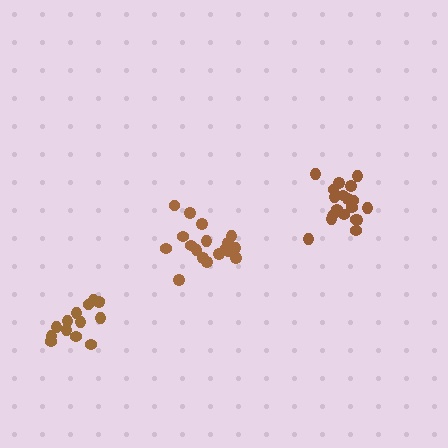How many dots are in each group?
Group 1: 19 dots, Group 2: 18 dots, Group 3: 14 dots (51 total).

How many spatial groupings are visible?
There are 3 spatial groupings.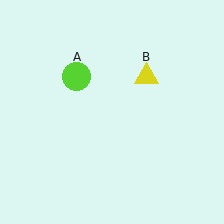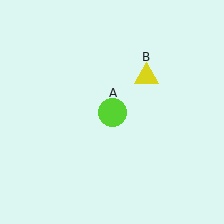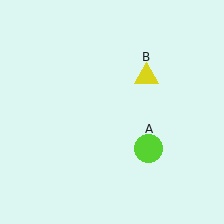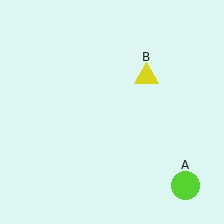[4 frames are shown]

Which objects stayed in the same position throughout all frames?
Yellow triangle (object B) remained stationary.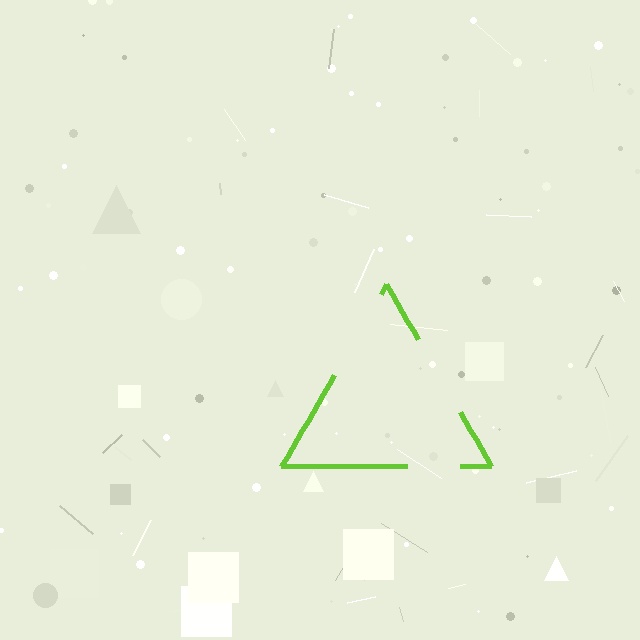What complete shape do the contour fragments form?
The contour fragments form a triangle.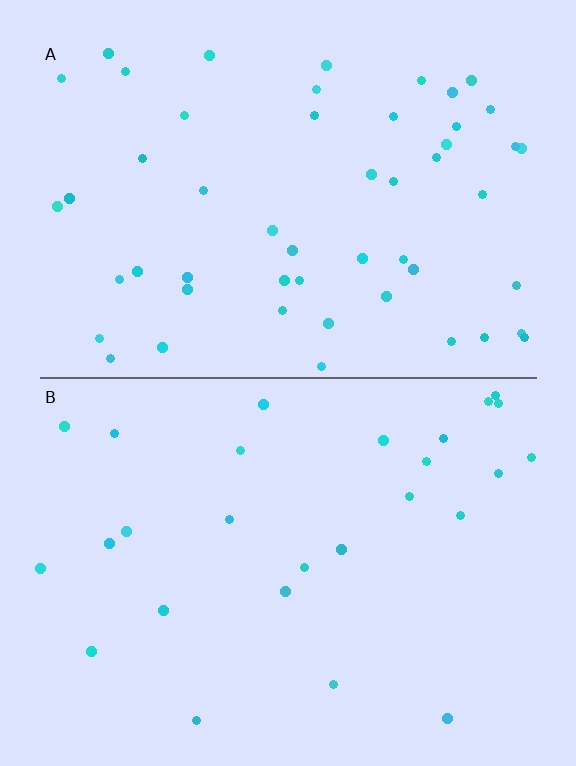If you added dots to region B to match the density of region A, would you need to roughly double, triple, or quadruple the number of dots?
Approximately double.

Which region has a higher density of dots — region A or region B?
A (the top).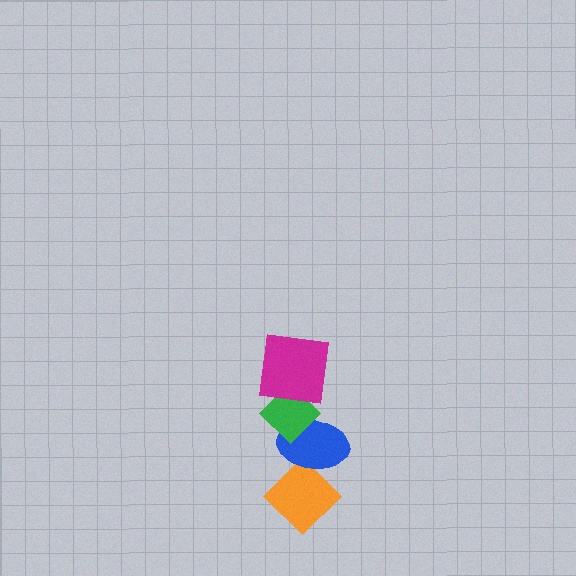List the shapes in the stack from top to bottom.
From top to bottom: the magenta square, the green diamond, the blue ellipse, the orange diamond.